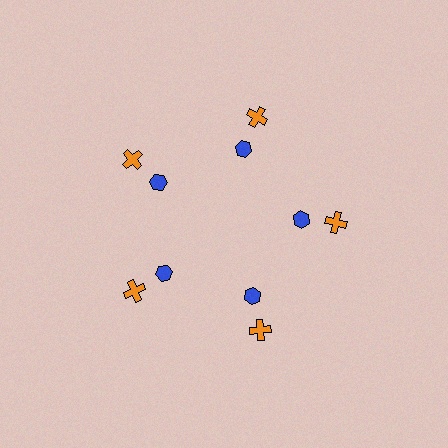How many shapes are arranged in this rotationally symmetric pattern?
There are 10 shapes, arranged in 5 groups of 2.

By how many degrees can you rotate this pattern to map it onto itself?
The pattern maps onto itself every 72 degrees of rotation.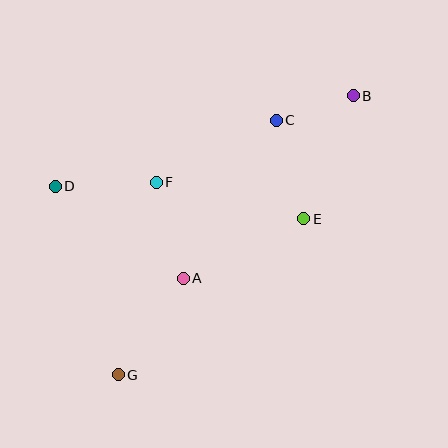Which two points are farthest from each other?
Points B and G are farthest from each other.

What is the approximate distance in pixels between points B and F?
The distance between B and F is approximately 215 pixels.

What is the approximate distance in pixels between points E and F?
The distance between E and F is approximately 152 pixels.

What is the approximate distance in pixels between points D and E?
The distance between D and E is approximately 251 pixels.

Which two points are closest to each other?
Points B and C are closest to each other.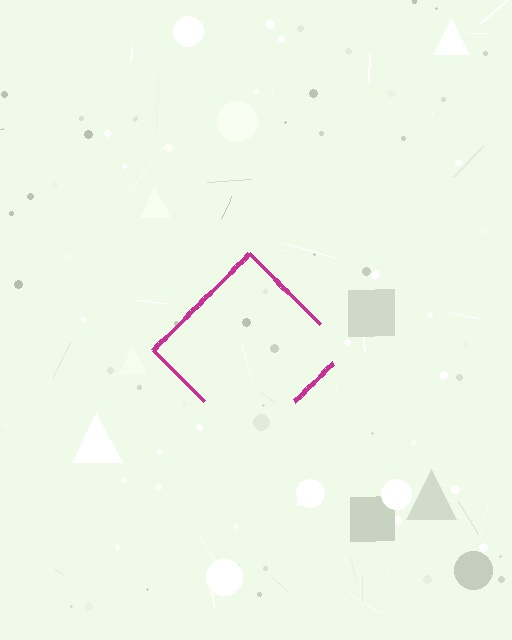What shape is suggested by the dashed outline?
The dashed outline suggests a diamond.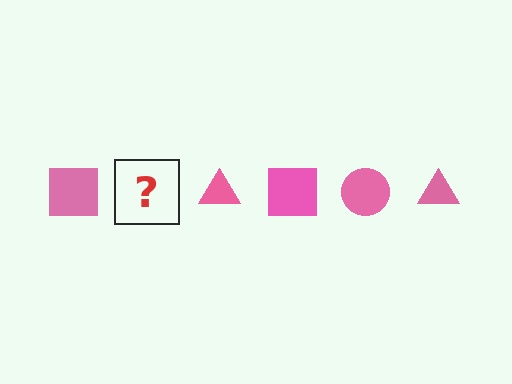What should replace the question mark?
The question mark should be replaced with a pink circle.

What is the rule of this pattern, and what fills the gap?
The rule is that the pattern cycles through square, circle, triangle shapes in pink. The gap should be filled with a pink circle.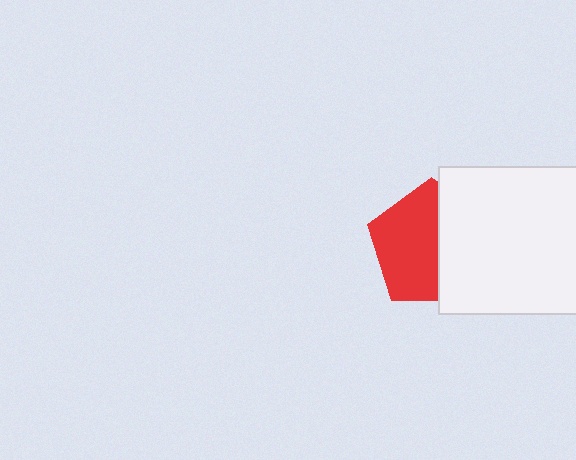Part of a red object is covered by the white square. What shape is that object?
It is a pentagon.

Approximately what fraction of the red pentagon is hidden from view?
Roughly 44% of the red pentagon is hidden behind the white square.